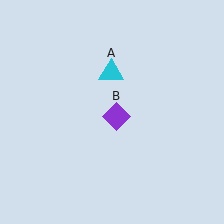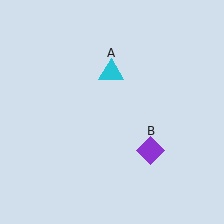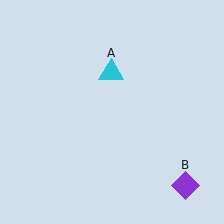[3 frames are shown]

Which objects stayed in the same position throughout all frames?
Cyan triangle (object A) remained stationary.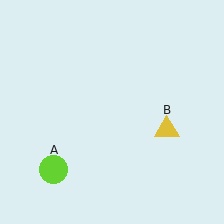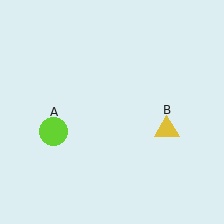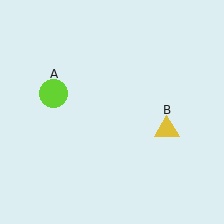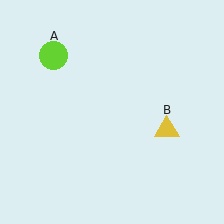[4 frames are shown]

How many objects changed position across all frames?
1 object changed position: lime circle (object A).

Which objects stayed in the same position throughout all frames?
Yellow triangle (object B) remained stationary.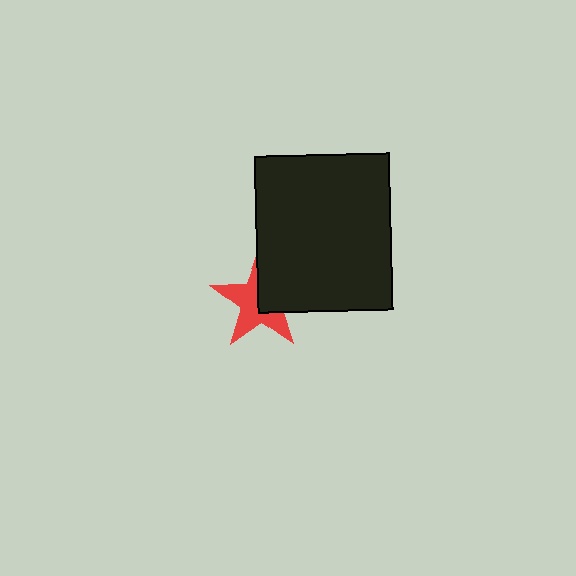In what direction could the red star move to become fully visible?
The red star could move toward the lower-left. That would shift it out from behind the black rectangle entirely.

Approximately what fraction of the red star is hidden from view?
Roughly 42% of the red star is hidden behind the black rectangle.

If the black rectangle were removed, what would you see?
You would see the complete red star.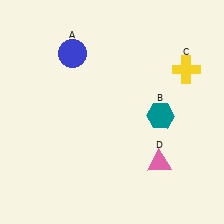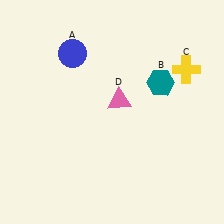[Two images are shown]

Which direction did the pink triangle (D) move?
The pink triangle (D) moved up.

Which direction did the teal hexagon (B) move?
The teal hexagon (B) moved up.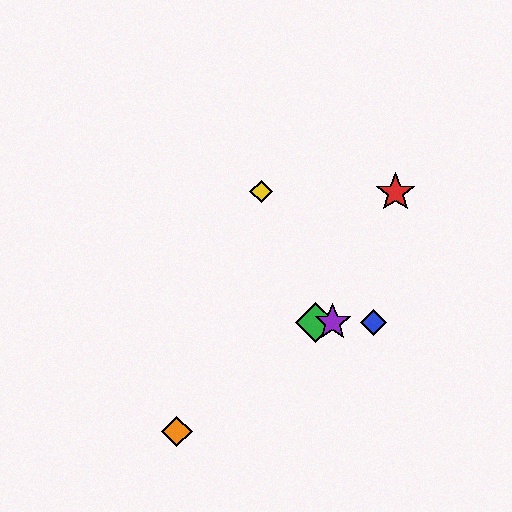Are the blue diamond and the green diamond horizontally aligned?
Yes, both are at y≈322.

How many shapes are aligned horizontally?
3 shapes (the blue diamond, the green diamond, the purple star) are aligned horizontally.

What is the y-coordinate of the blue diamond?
The blue diamond is at y≈322.